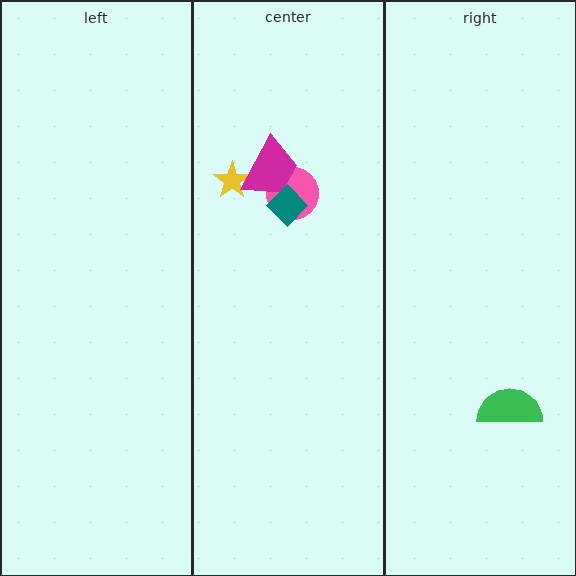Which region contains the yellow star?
The center region.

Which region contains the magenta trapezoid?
The center region.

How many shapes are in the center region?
4.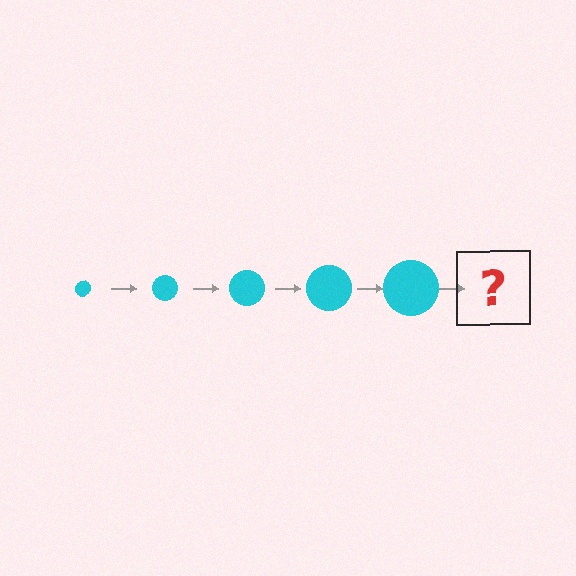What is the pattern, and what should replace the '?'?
The pattern is that the circle gets progressively larger each step. The '?' should be a cyan circle, larger than the previous one.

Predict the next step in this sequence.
The next step is a cyan circle, larger than the previous one.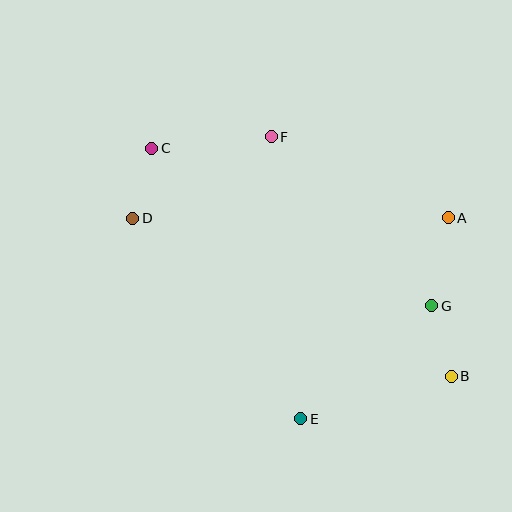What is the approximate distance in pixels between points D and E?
The distance between D and E is approximately 261 pixels.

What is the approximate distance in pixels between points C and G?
The distance between C and G is approximately 322 pixels.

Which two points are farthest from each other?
Points B and C are farthest from each other.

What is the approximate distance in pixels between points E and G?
The distance between E and G is approximately 173 pixels.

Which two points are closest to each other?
Points C and D are closest to each other.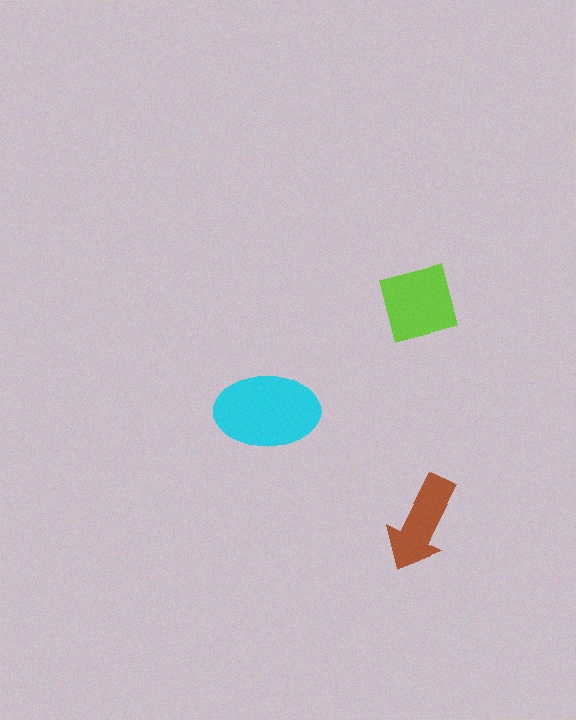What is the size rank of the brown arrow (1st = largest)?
3rd.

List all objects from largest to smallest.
The cyan ellipse, the lime square, the brown arrow.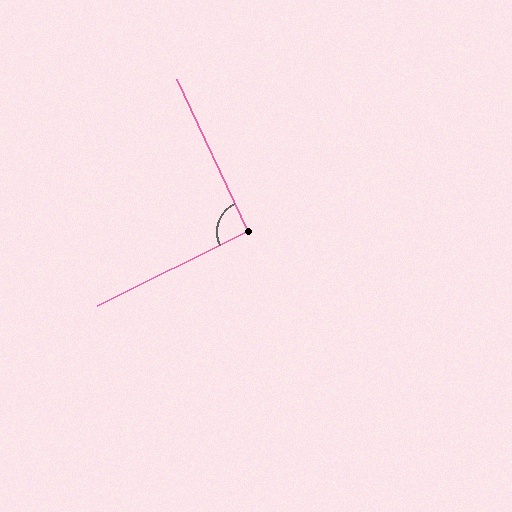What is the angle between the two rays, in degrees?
Approximately 91 degrees.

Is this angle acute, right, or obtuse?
It is approximately a right angle.